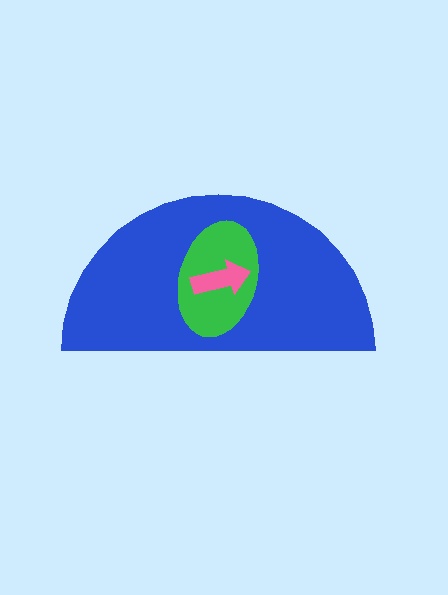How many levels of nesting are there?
3.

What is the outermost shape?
The blue semicircle.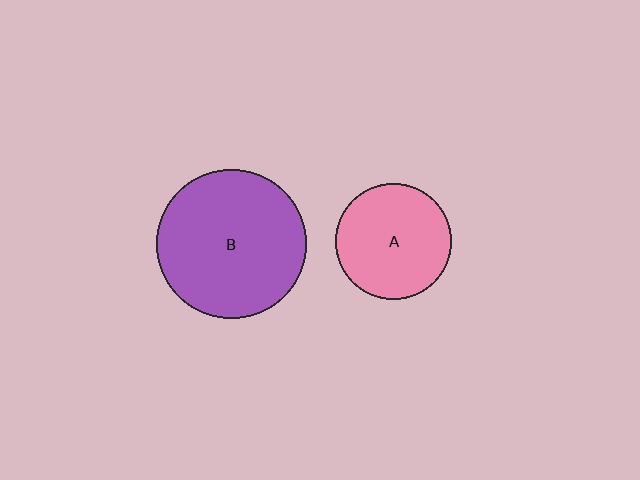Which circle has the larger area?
Circle B (purple).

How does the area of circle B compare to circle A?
Approximately 1.7 times.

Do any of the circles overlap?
No, none of the circles overlap.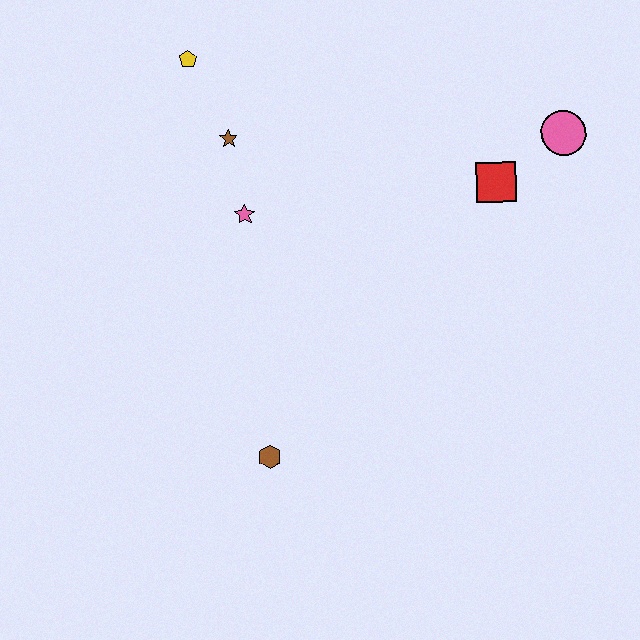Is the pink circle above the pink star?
Yes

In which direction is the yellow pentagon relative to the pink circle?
The yellow pentagon is to the left of the pink circle.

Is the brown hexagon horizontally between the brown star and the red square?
Yes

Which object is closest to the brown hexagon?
The pink star is closest to the brown hexagon.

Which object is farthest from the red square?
The brown hexagon is farthest from the red square.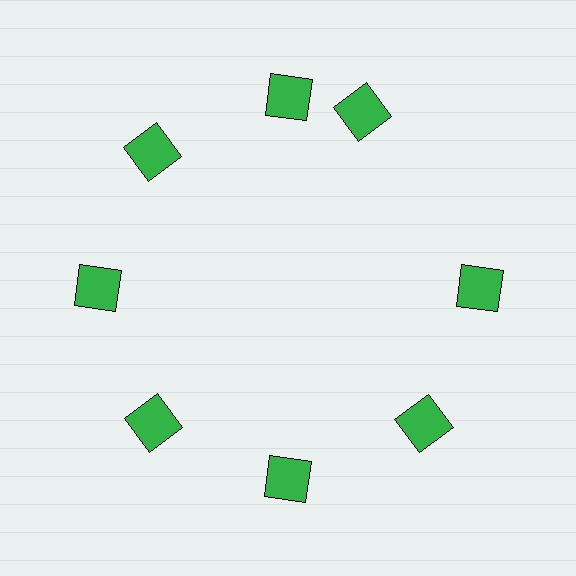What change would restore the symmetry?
The symmetry would be restored by rotating it back into even spacing with its neighbors so that all 8 squares sit at equal angles and equal distance from the center.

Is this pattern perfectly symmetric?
No. The 8 green squares are arranged in a ring, but one element near the 2 o'clock position is rotated out of alignment along the ring, breaking the 8-fold rotational symmetry.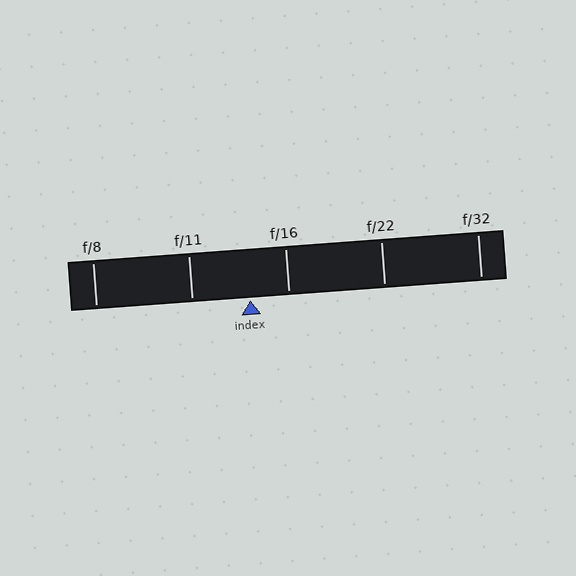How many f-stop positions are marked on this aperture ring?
There are 5 f-stop positions marked.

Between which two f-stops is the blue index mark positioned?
The index mark is between f/11 and f/16.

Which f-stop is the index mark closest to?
The index mark is closest to f/16.